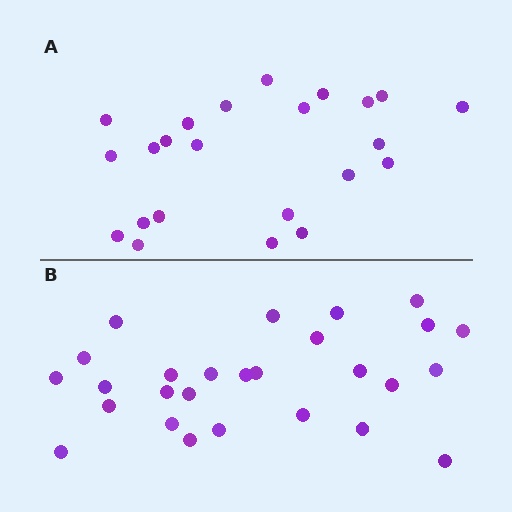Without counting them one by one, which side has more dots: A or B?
Region B (the bottom region) has more dots.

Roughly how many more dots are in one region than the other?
Region B has about 4 more dots than region A.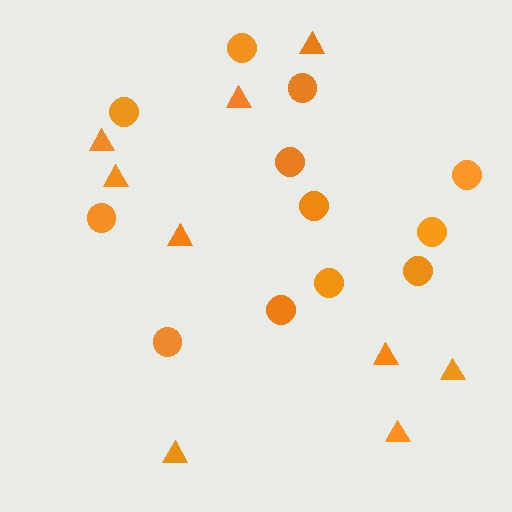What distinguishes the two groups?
There are 2 groups: one group of circles (12) and one group of triangles (9).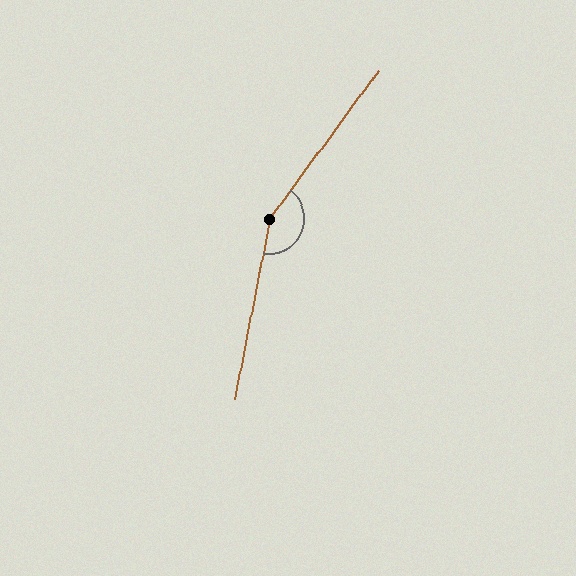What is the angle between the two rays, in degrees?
Approximately 155 degrees.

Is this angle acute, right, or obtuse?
It is obtuse.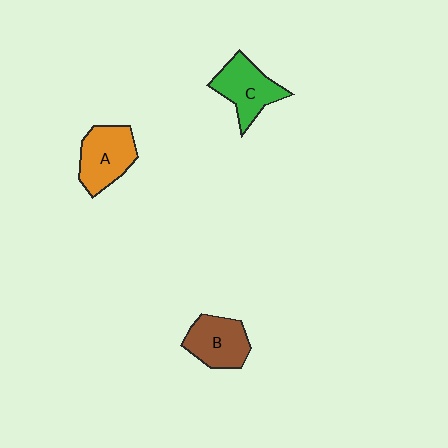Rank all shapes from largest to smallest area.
From largest to smallest: A (orange), C (green), B (brown).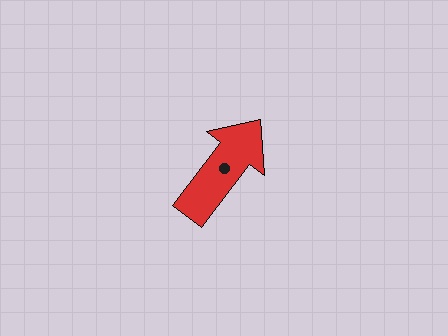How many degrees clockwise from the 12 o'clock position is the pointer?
Approximately 37 degrees.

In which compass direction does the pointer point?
Northeast.